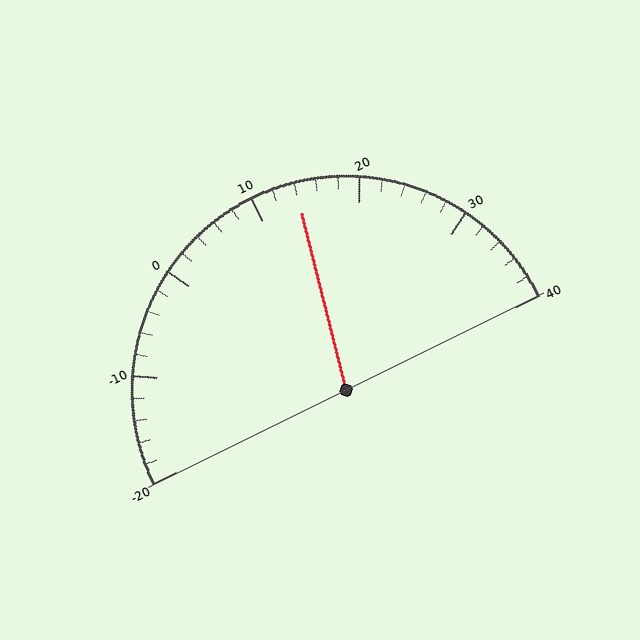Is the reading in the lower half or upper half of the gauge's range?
The reading is in the upper half of the range (-20 to 40).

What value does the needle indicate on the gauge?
The needle indicates approximately 14.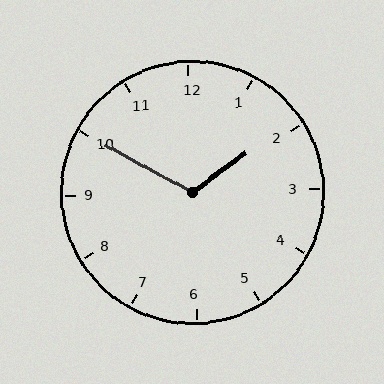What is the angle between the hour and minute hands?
Approximately 115 degrees.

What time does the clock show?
1:50.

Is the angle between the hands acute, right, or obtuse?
It is obtuse.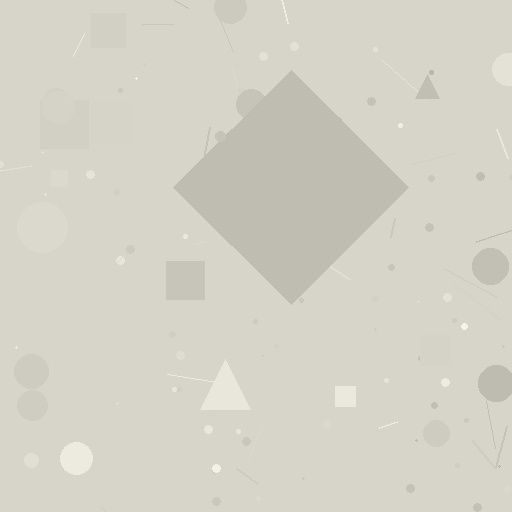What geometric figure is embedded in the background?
A diamond is embedded in the background.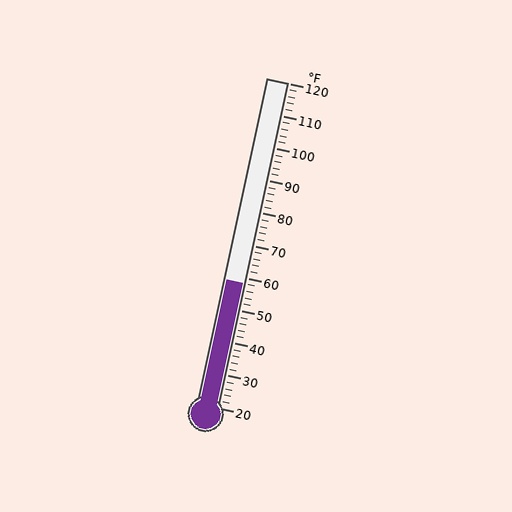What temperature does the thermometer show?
The thermometer shows approximately 58°F.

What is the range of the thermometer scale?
The thermometer scale ranges from 20°F to 120°F.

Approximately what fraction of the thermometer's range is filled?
The thermometer is filled to approximately 40% of its range.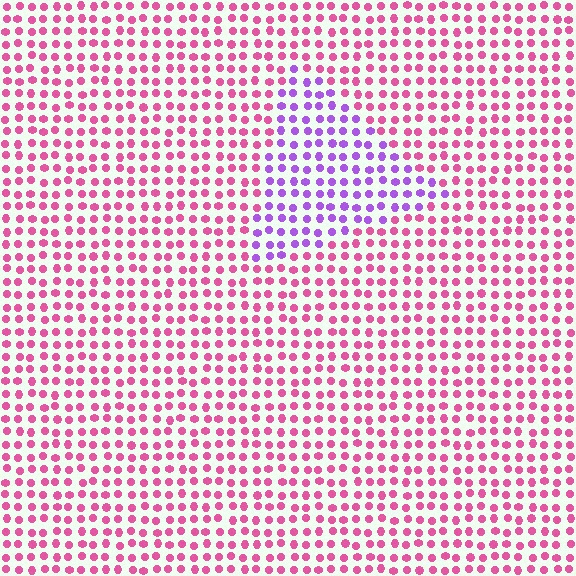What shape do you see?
I see a triangle.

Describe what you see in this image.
The image is filled with small pink elements in a uniform arrangement. A triangle-shaped region is visible where the elements are tinted to a slightly different hue, forming a subtle color boundary.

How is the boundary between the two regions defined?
The boundary is defined purely by a slight shift in hue (about 52 degrees). Spacing, size, and orientation are identical on both sides.